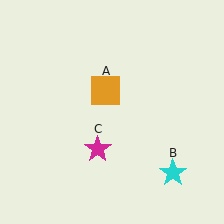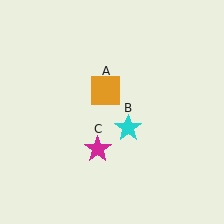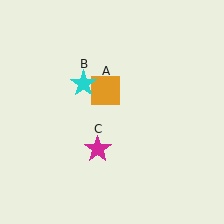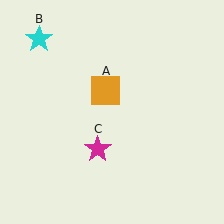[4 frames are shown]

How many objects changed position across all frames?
1 object changed position: cyan star (object B).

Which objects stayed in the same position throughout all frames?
Orange square (object A) and magenta star (object C) remained stationary.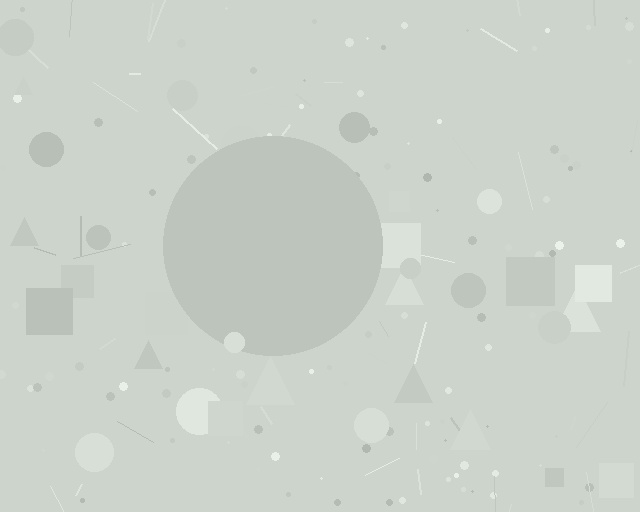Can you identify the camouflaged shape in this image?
The camouflaged shape is a circle.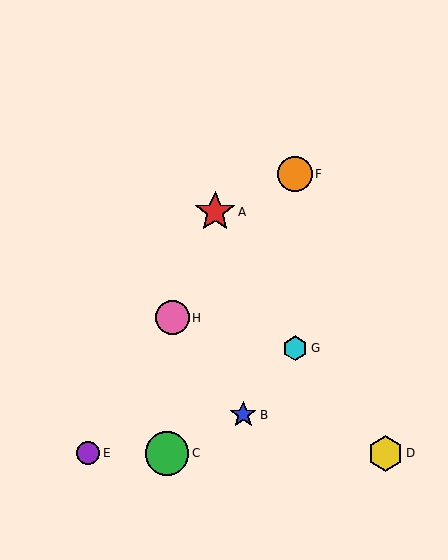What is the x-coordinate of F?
Object F is at x≈295.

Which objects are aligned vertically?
Objects F, G are aligned vertically.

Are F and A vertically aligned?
No, F is at x≈295 and A is at x≈215.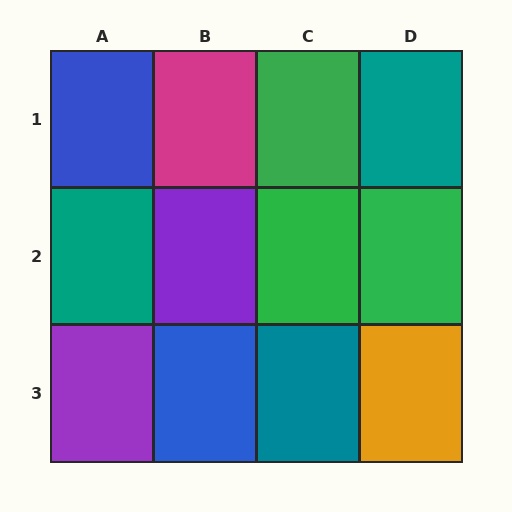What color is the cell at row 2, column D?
Green.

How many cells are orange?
1 cell is orange.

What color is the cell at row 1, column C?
Green.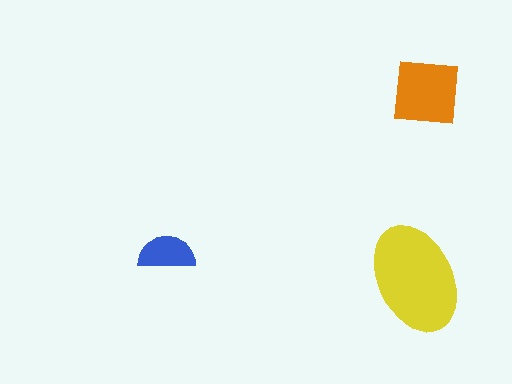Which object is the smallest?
The blue semicircle.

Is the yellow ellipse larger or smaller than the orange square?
Larger.